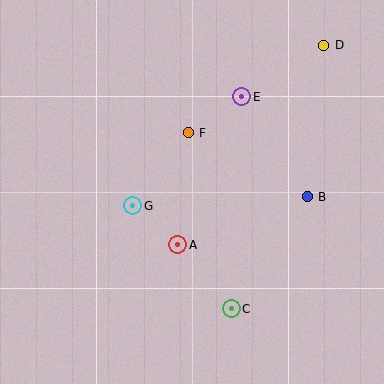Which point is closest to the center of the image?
Point A at (178, 245) is closest to the center.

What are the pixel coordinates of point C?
Point C is at (231, 309).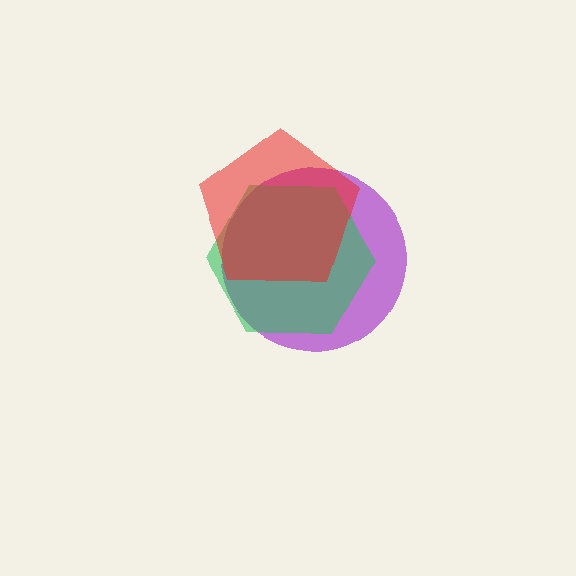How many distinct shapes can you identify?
There are 3 distinct shapes: a purple circle, a green hexagon, a red pentagon.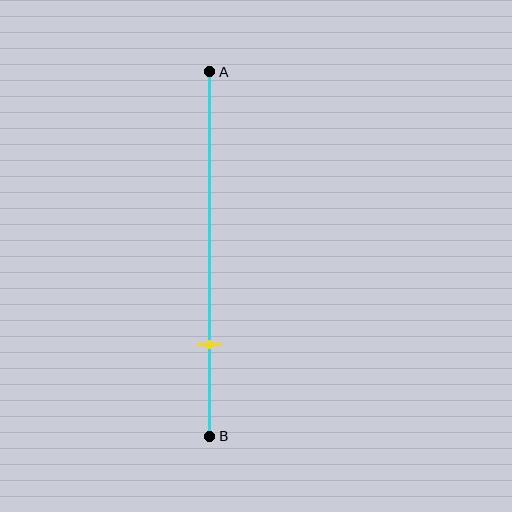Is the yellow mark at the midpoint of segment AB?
No, the mark is at about 75% from A, not at the 50% midpoint.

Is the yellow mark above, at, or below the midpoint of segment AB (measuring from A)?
The yellow mark is below the midpoint of segment AB.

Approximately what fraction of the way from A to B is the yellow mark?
The yellow mark is approximately 75% of the way from A to B.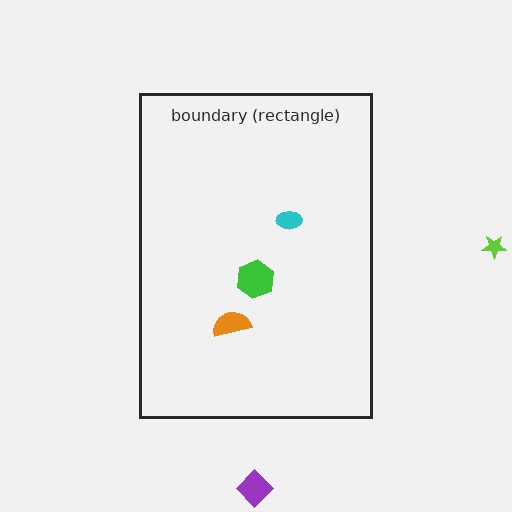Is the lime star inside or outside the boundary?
Outside.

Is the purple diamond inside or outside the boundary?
Outside.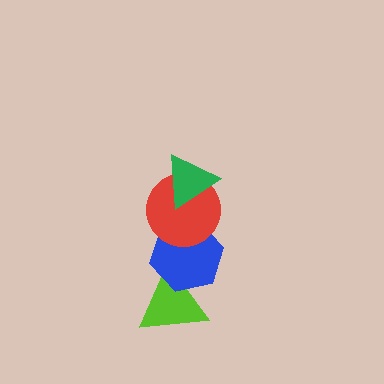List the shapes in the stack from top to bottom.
From top to bottom: the green triangle, the red circle, the blue hexagon, the lime triangle.